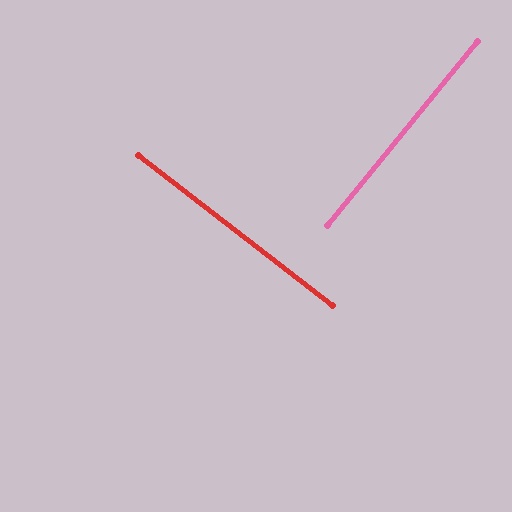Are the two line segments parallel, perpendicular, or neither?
Perpendicular — they meet at approximately 88°.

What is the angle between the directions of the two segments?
Approximately 88 degrees.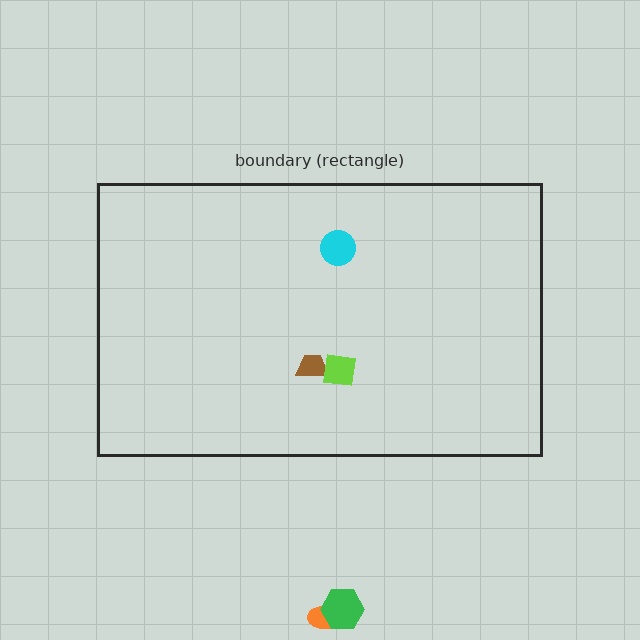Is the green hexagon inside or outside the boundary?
Outside.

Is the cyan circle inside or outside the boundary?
Inside.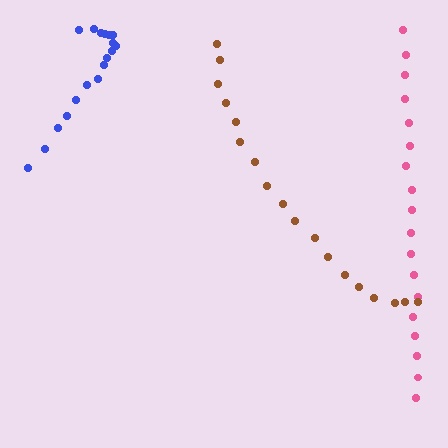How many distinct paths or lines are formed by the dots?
There are 3 distinct paths.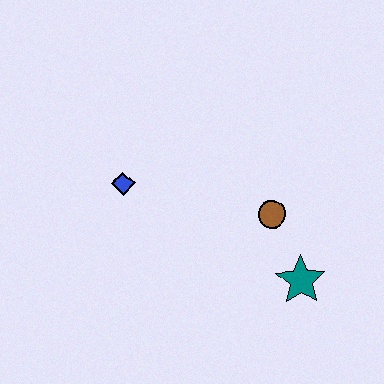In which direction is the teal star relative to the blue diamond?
The teal star is to the right of the blue diamond.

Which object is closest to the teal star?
The brown circle is closest to the teal star.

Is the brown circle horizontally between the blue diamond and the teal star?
Yes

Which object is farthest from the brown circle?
The blue diamond is farthest from the brown circle.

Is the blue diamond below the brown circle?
No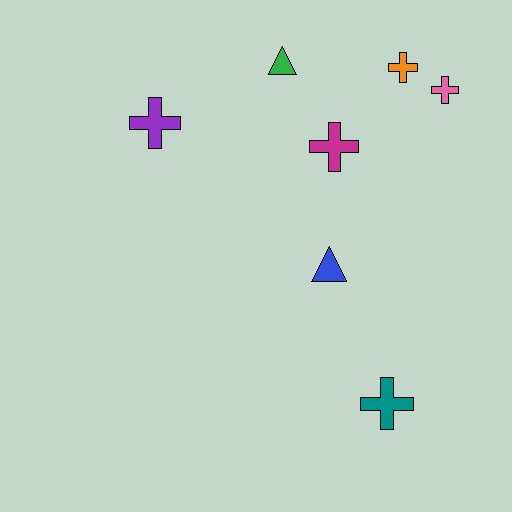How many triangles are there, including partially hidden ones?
There are 2 triangles.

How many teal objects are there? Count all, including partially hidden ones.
There is 1 teal object.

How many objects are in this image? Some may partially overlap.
There are 7 objects.